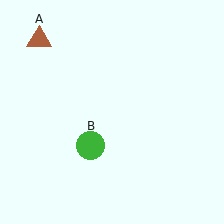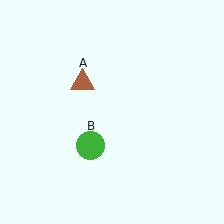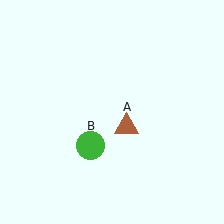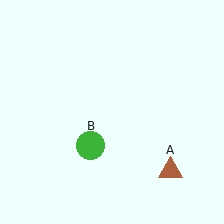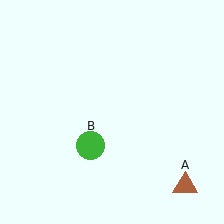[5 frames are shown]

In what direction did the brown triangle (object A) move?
The brown triangle (object A) moved down and to the right.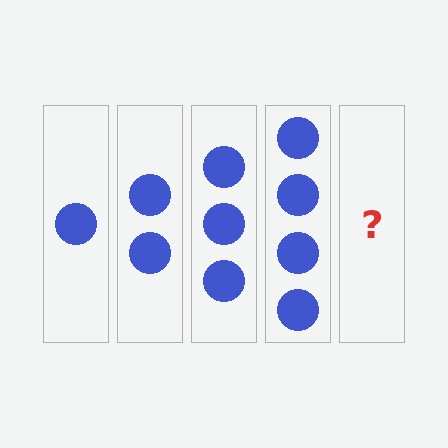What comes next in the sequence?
The next element should be 5 circles.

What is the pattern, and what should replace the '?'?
The pattern is that each step adds one more circle. The '?' should be 5 circles.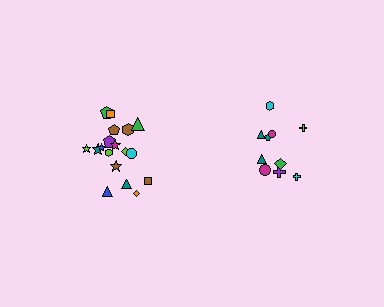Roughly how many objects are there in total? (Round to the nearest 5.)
Roughly 30 objects in total.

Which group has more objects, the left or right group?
The left group.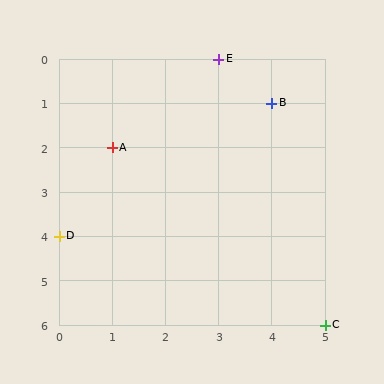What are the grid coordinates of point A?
Point A is at grid coordinates (1, 2).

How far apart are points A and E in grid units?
Points A and E are 2 columns and 2 rows apart (about 2.8 grid units diagonally).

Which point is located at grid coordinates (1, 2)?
Point A is at (1, 2).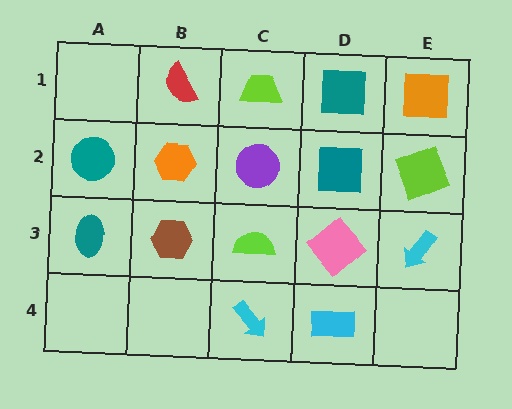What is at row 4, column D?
A cyan rectangle.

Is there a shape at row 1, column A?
No, that cell is empty.